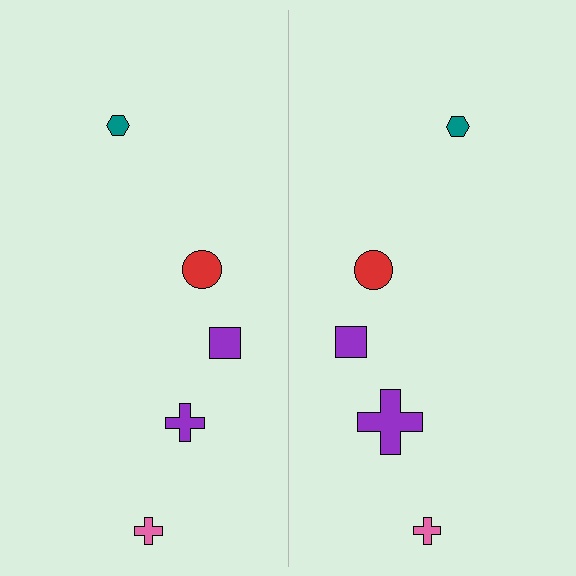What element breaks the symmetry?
The purple cross on the right side has a different size than its mirror counterpart.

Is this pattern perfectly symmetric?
No, the pattern is not perfectly symmetric. The purple cross on the right side has a different size than its mirror counterpart.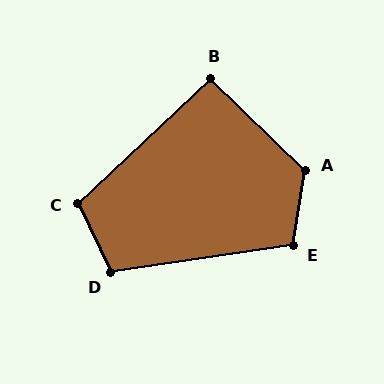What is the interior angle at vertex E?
Approximately 107 degrees (obtuse).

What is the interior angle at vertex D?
Approximately 107 degrees (obtuse).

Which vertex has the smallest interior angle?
B, at approximately 93 degrees.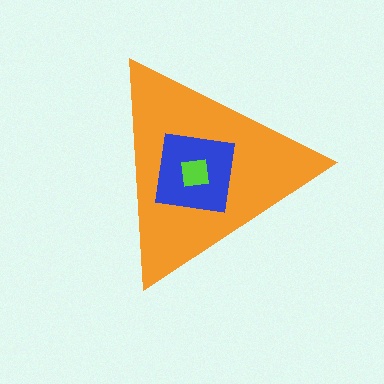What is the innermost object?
The lime square.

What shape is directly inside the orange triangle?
The blue square.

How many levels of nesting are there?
3.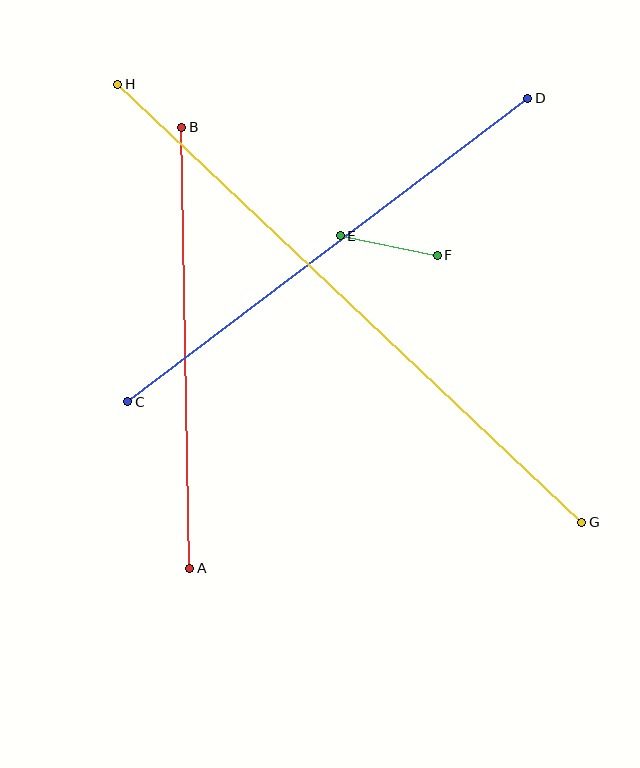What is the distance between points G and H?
The distance is approximately 638 pixels.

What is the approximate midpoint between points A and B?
The midpoint is at approximately (186, 348) pixels.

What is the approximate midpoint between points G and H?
The midpoint is at approximately (350, 303) pixels.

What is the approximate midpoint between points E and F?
The midpoint is at approximately (389, 246) pixels.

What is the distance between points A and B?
The distance is approximately 441 pixels.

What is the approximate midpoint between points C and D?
The midpoint is at approximately (328, 250) pixels.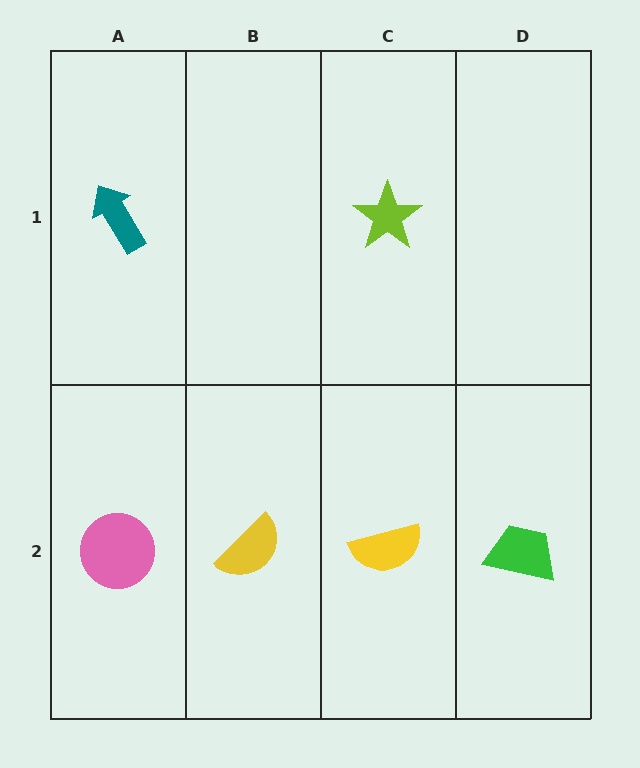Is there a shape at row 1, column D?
No, that cell is empty.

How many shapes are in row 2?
4 shapes.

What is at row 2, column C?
A yellow semicircle.